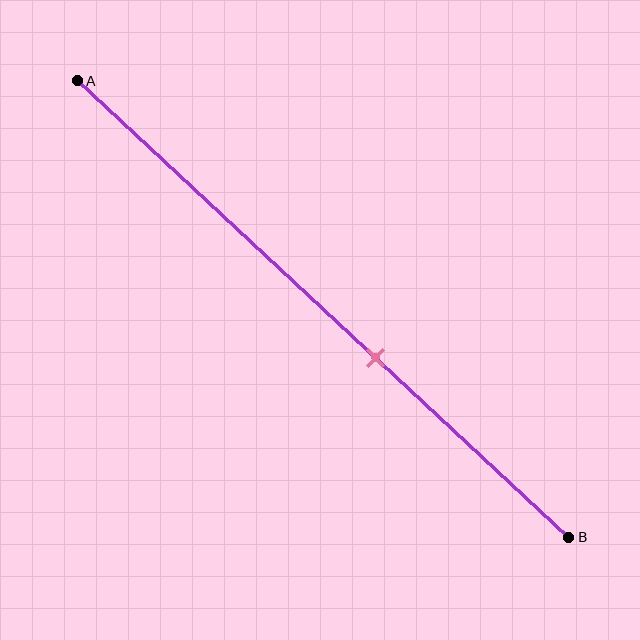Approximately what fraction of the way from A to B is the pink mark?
The pink mark is approximately 60% of the way from A to B.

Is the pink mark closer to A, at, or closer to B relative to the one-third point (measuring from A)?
The pink mark is closer to point B than the one-third point of segment AB.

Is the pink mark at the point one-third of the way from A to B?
No, the mark is at about 60% from A, not at the 33% one-third point.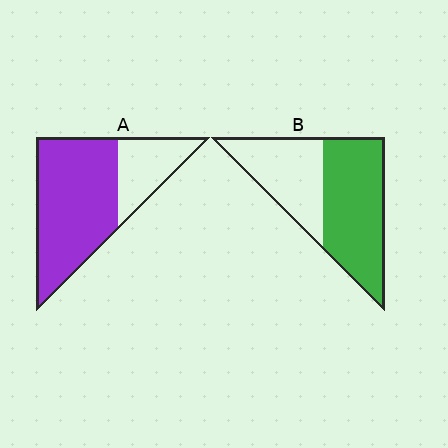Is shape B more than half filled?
Yes.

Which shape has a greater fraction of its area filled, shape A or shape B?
Shape A.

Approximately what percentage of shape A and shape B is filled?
A is approximately 70% and B is approximately 60%.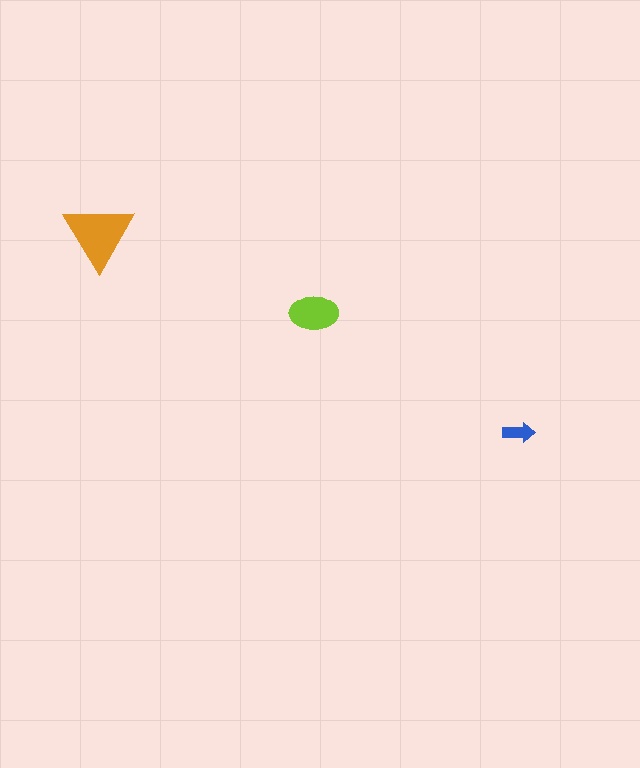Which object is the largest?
The orange triangle.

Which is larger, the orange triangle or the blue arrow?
The orange triangle.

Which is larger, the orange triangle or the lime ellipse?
The orange triangle.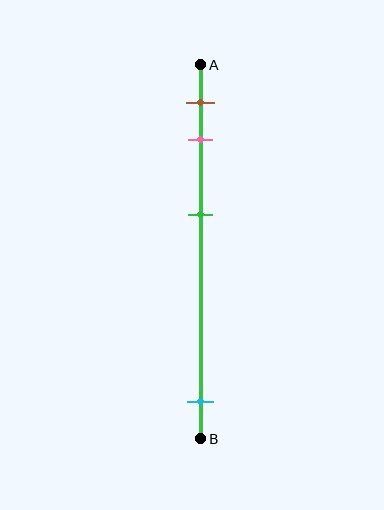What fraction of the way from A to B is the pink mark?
The pink mark is approximately 20% (0.2) of the way from A to B.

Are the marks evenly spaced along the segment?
No, the marks are not evenly spaced.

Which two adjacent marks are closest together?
The brown and pink marks are the closest adjacent pair.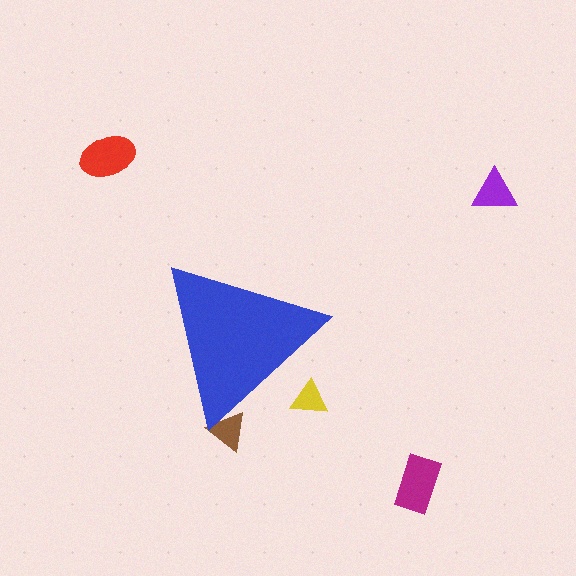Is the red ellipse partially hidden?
No, the red ellipse is fully visible.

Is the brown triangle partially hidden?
Yes, the brown triangle is partially hidden behind the blue triangle.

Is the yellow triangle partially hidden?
Yes, the yellow triangle is partially hidden behind the blue triangle.